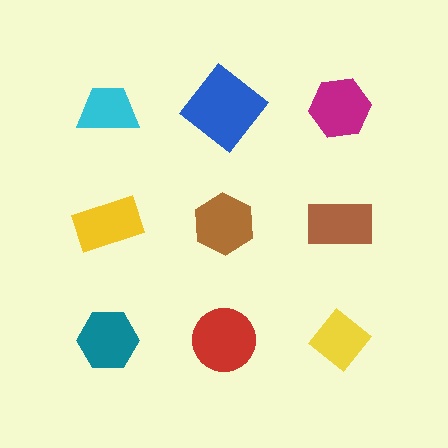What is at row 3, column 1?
A teal hexagon.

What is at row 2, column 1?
A yellow rectangle.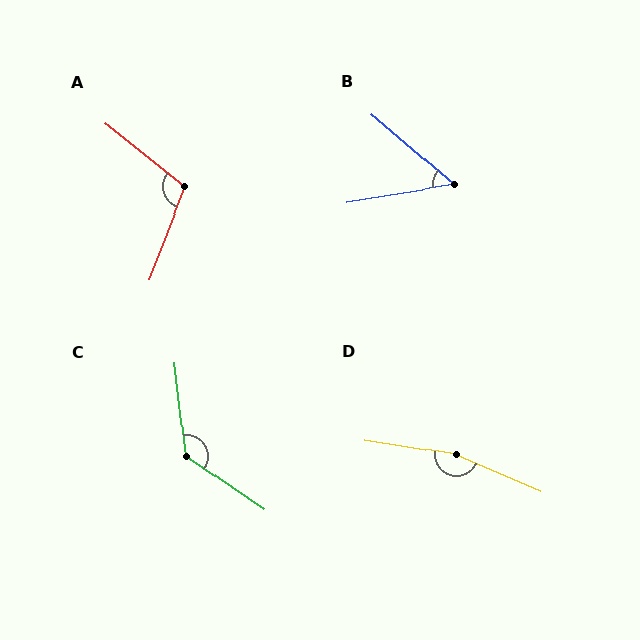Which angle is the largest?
D, at approximately 166 degrees.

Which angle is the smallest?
B, at approximately 50 degrees.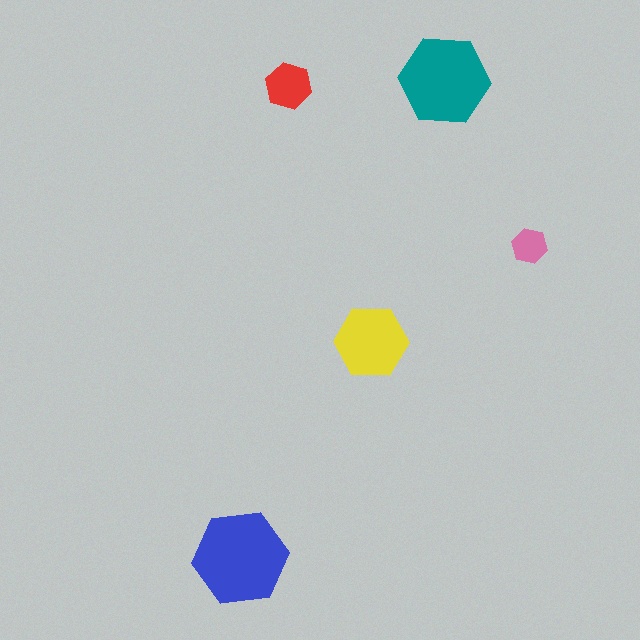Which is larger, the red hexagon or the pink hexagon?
The red one.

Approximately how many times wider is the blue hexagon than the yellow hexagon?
About 1.5 times wider.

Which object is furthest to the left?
The blue hexagon is leftmost.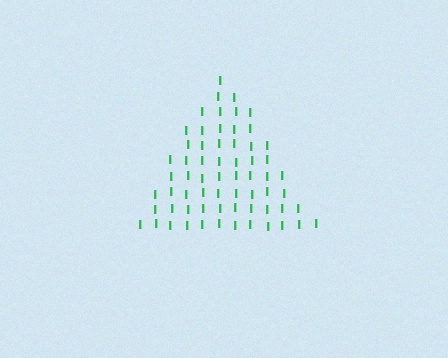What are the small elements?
The small elements are letter I's.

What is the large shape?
The large shape is a triangle.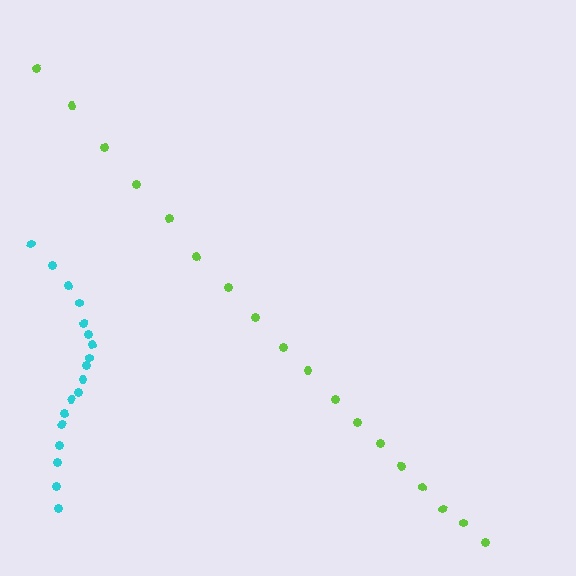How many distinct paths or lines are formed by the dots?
There are 2 distinct paths.